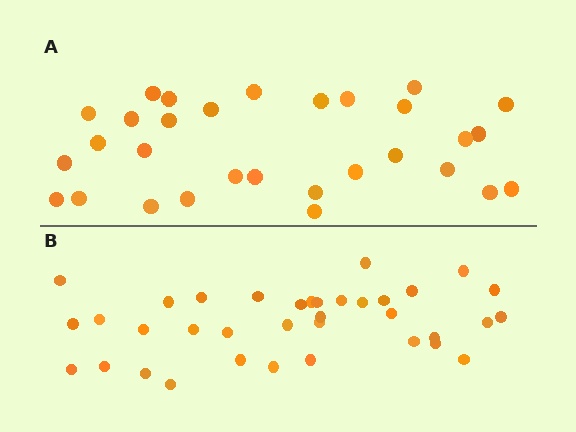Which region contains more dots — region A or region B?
Region B (the bottom region) has more dots.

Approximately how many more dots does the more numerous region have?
Region B has about 6 more dots than region A.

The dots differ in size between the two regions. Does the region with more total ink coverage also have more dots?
No. Region A has more total ink coverage because its dots are larger, but region B actually contains more individual dots. Total area can be misleading — the number of items is what matters here.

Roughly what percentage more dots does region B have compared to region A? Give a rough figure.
About 20% more.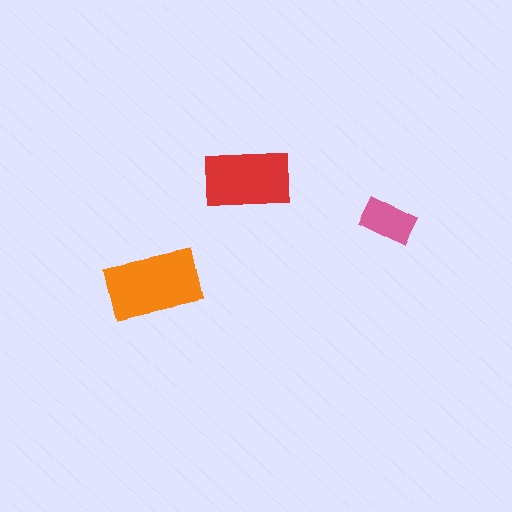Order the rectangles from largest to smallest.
the orange one, the red one, the pink one.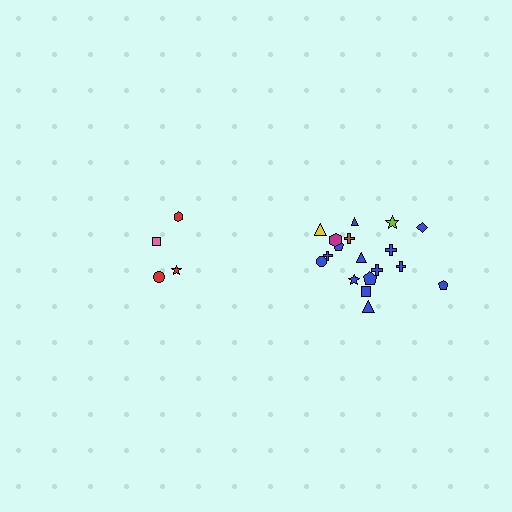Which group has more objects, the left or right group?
The right group.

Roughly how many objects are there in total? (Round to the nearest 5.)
Roughly 20 objects in total.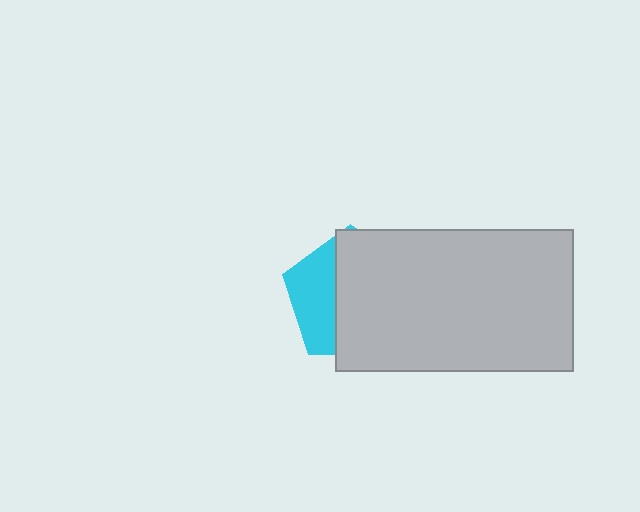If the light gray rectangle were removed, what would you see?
You would see the complete cyan pentagon.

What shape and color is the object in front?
The object in front is a light gray rectangle.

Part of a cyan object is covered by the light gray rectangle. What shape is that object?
It is a pentagon.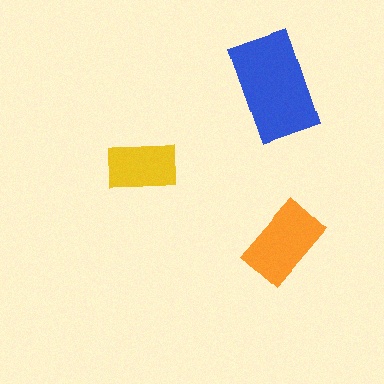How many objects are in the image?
There are 3 objects in the image.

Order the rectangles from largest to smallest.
the blue one, the orange one, the yellow one.